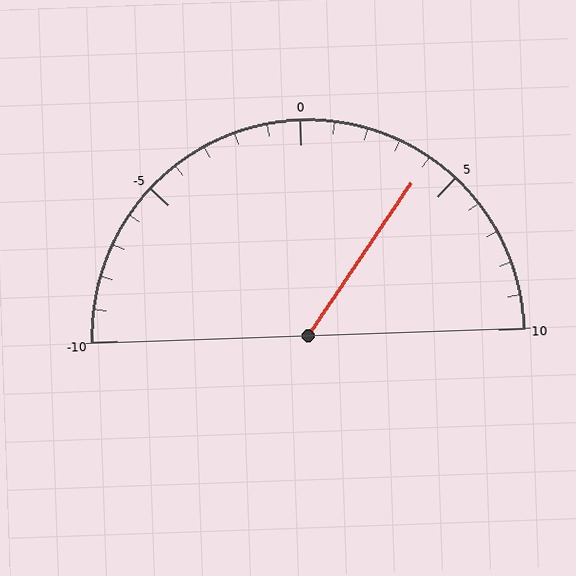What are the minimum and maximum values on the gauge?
The gauge ranges from -10 to 10.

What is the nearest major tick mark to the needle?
The nearest major tick mark is 5.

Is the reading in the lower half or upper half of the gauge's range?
The reading is in the upper half of the range (-10 to 10).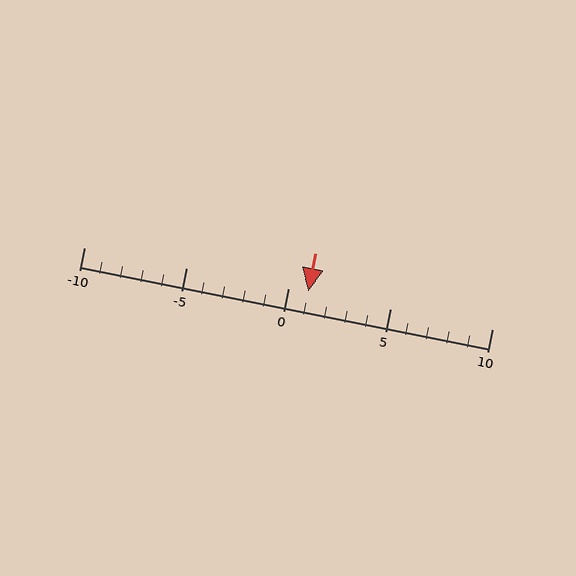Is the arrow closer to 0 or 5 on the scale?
The arrow is closer to 0.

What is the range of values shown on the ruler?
The ruler shows values from -10 to 10.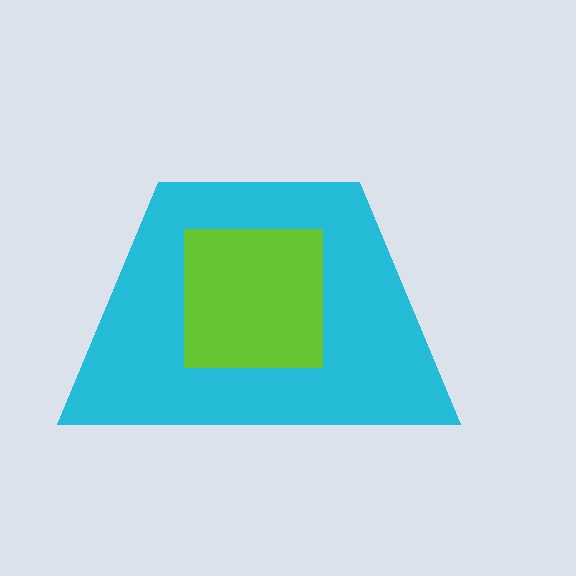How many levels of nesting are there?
2.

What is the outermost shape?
The cyan trapezoid.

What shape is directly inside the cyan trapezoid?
The lime square.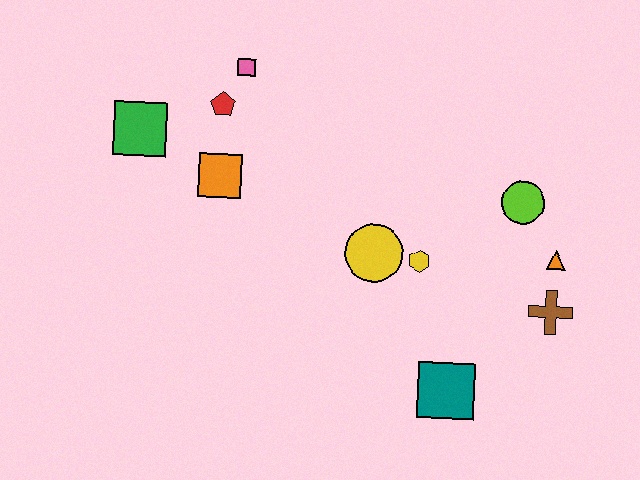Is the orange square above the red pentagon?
No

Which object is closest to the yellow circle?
The yellow hexagon is closest to the yellow circle.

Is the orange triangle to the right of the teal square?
Yes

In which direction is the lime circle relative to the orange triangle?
The lime circle is above the orange triangle.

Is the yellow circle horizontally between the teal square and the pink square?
Yes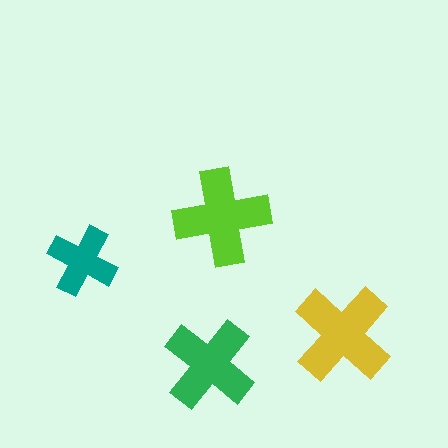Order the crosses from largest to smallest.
the yellow one, the lime one, the green one, the teal one.